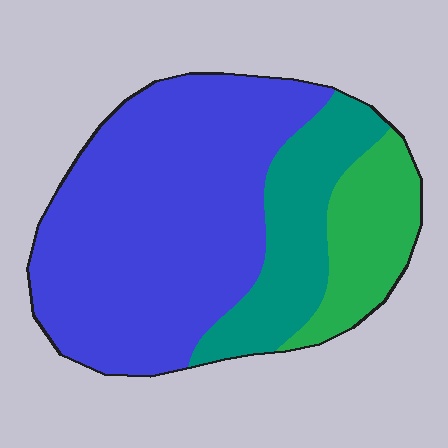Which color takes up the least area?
Green, at roughly 15%.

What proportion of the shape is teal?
Teal takes up between a sixth and a third of the shape.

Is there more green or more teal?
Teal.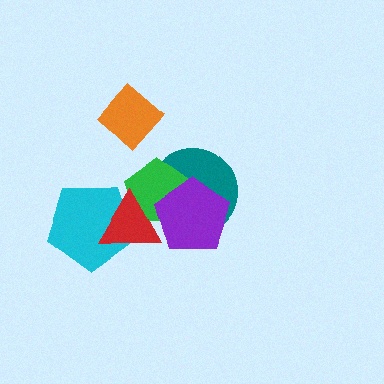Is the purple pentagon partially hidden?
Yes, it is partially covered by another shape.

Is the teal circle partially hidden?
Yes, it is partially covered by another shape.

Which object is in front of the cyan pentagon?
The red triangle is in front of the cyan pentagon.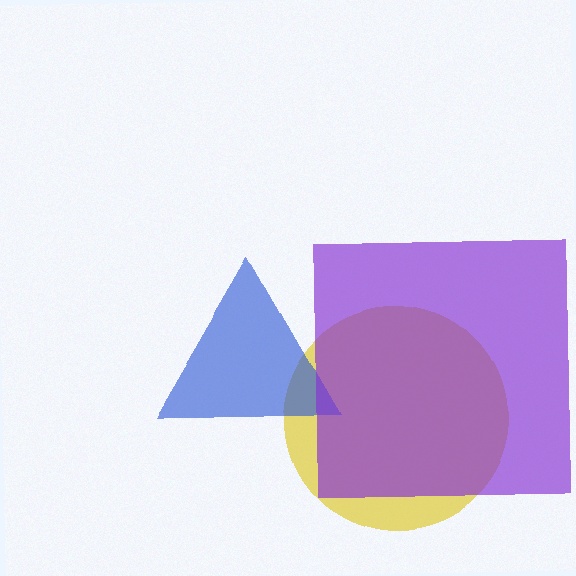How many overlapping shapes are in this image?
There are 3 overlapping shapes in the image.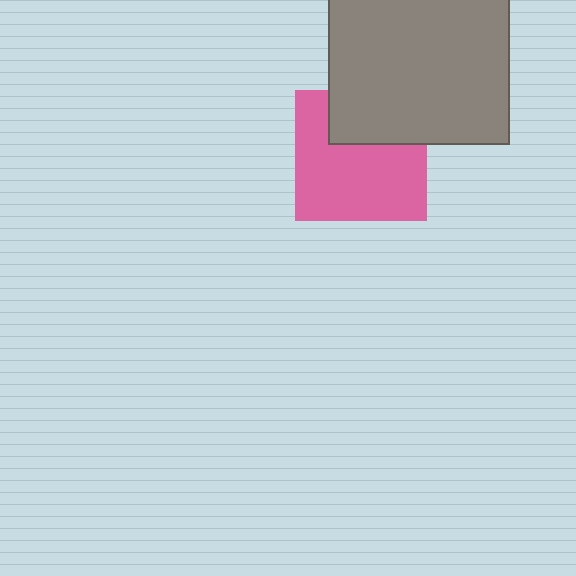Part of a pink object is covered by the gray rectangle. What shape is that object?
It is a square.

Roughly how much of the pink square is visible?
Most of it is visible (roughly 68%).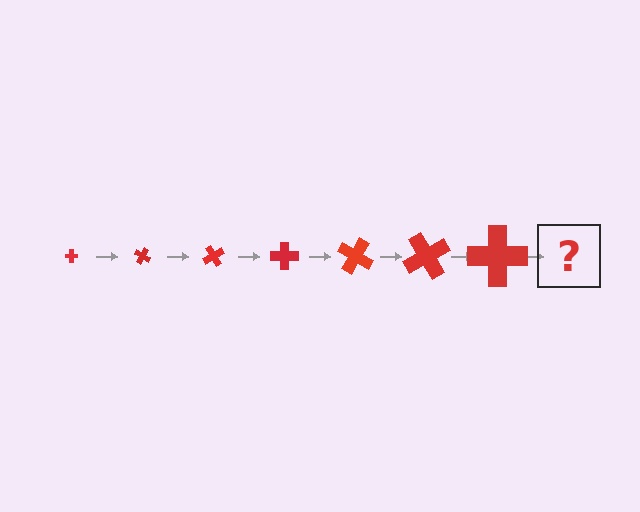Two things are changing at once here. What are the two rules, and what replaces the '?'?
The two rules are that the cross grows larger each step and it rotates 30 degrees each step. The '?' should be a cross, larger than the previous one and rotated 210 degrees from the start.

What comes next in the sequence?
The next element should be a cross, larger than the previous one and rotated 210 degrees from the start.